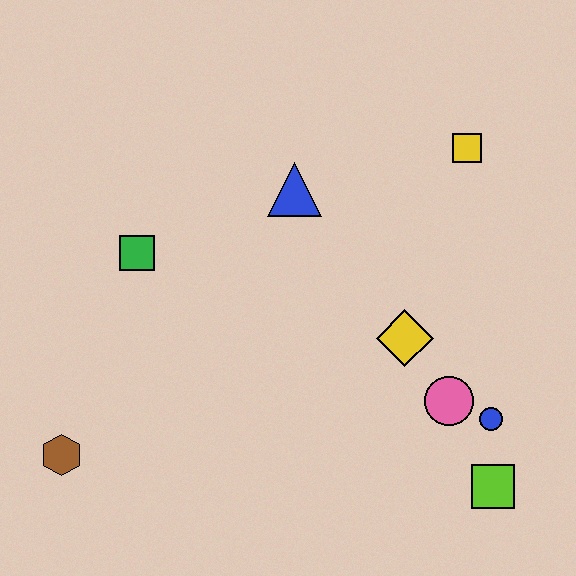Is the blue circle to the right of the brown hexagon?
Yes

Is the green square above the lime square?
Yes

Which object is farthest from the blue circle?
The brown hexagon is farthest from the blue circle.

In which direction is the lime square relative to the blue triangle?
The lime square is below the blue triangle.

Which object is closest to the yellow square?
The blue triangle is closest to the yellow square.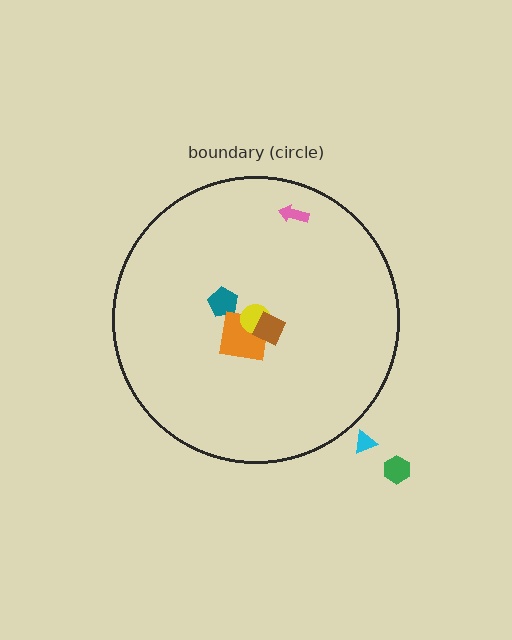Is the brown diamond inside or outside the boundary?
Inside.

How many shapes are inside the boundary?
5 inside, 2 outside.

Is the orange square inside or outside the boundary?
Inside.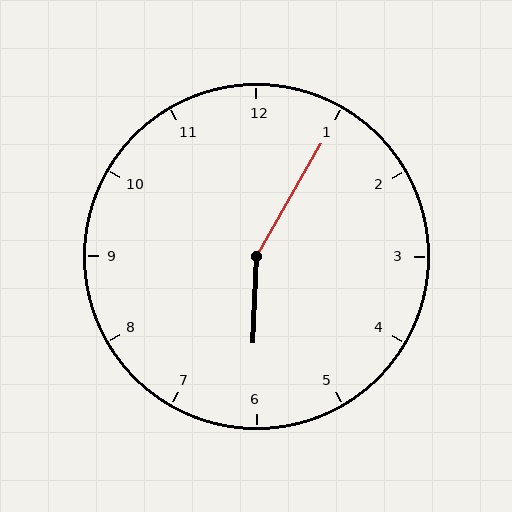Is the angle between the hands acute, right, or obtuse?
It is obtuse.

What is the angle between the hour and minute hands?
Approximately 152 degrees.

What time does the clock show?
6:05.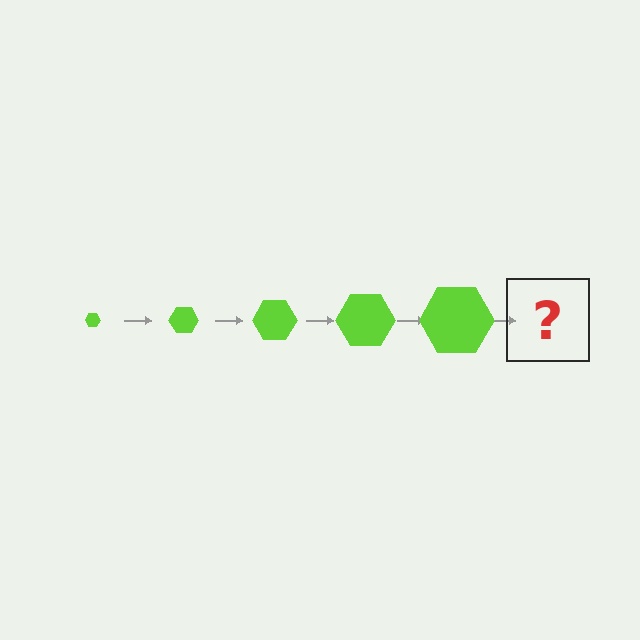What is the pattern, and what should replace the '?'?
The pattern is that the hexagon gets progressively larger each step. The '?' should be a lime hexagon, larger than the previous one.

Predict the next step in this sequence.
The next step is a lime hexagon, larger than the previous one.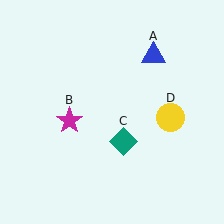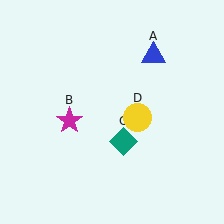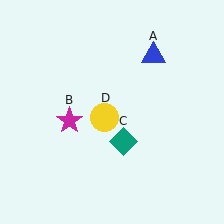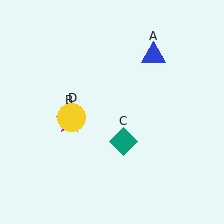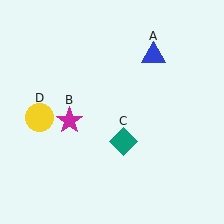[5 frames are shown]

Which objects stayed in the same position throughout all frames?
Blue triangle (object A) and magenta star (object B) and teal diamond (object C) remained stationary.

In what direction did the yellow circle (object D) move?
The yellow circle (object D) moved left.